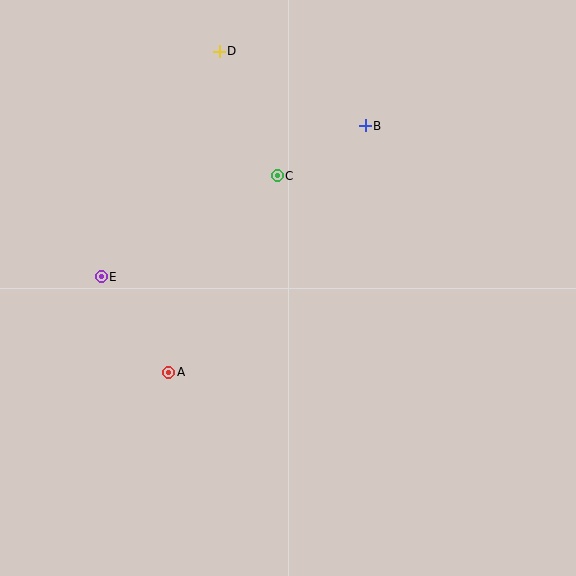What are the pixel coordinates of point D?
Point D is at (219, 51).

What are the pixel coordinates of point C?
Point C is at (277, 176).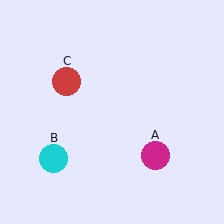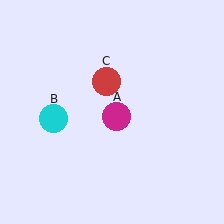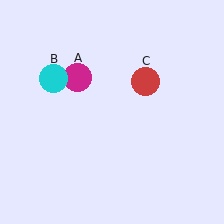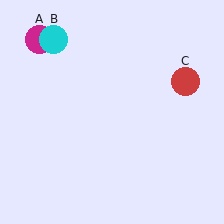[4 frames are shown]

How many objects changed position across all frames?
3 objects changed position: magenta circle (object A), cyan circle (object B), red circle (object C).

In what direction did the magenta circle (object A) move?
The magenta circle (object A) moved up and to the left.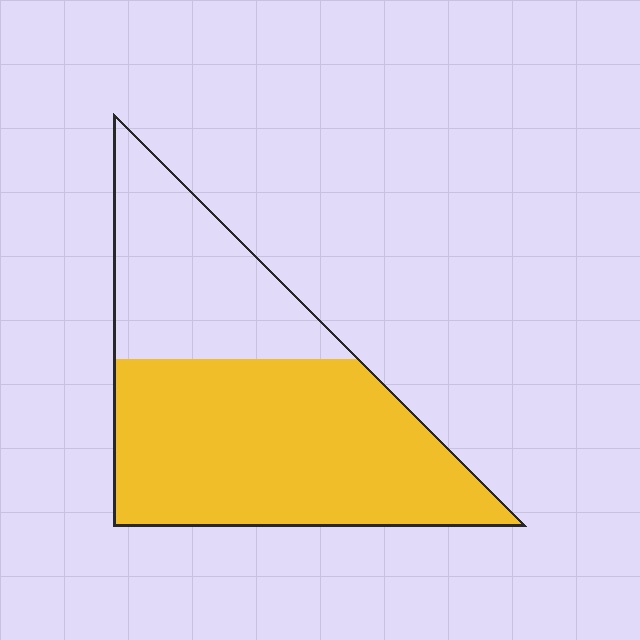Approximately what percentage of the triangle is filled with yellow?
Approximately 65%.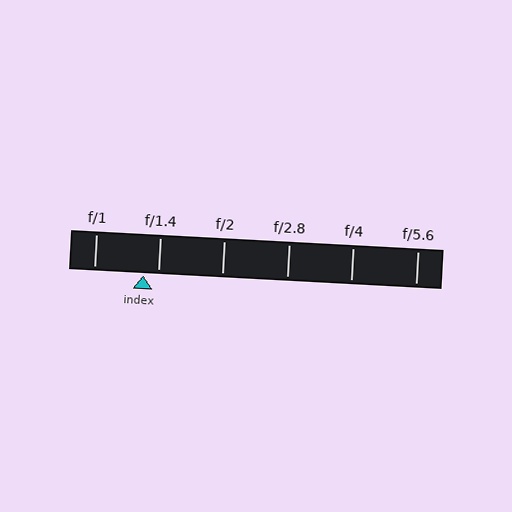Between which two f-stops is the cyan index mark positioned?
The index mark is between f/1 and f/1.4.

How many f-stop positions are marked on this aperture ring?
There are 6 f-stop positions marked.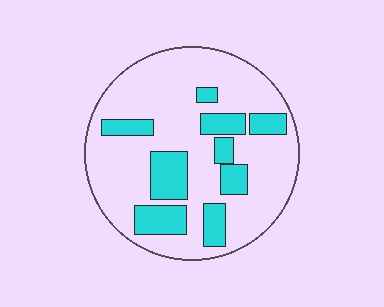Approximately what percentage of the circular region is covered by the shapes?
Approximately 25%.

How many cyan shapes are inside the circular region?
9.